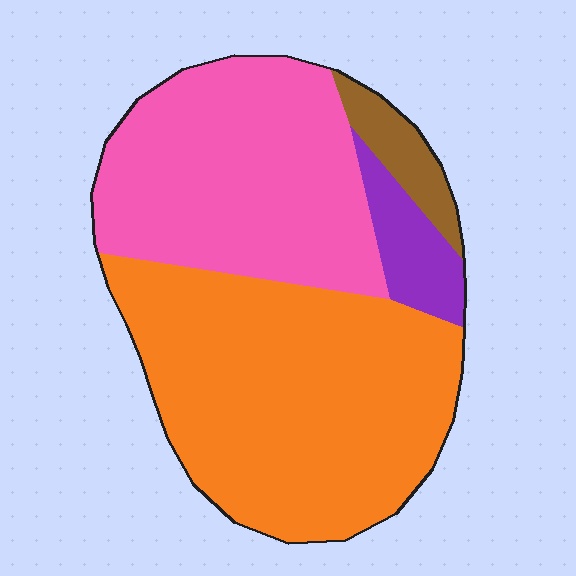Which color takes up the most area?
Orange, at roughly 50%.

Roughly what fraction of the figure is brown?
Brown covers 6% of the figure.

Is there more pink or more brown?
Pink.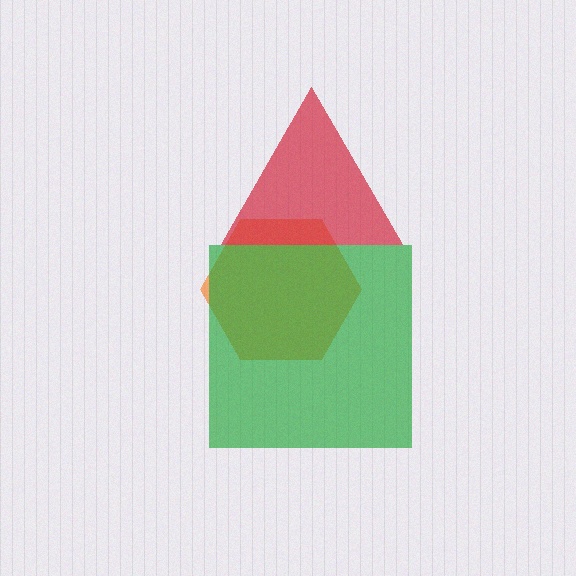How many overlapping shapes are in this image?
There are 3 overlapping shapes in the image.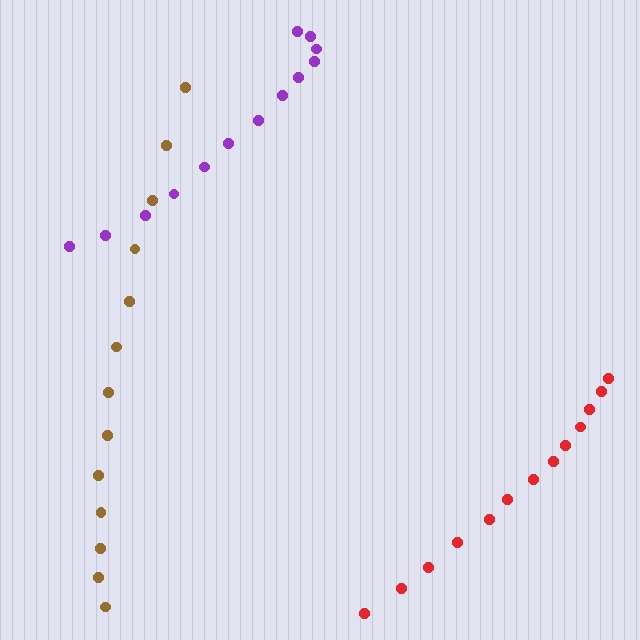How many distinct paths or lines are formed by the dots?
There are 3 distinct paths.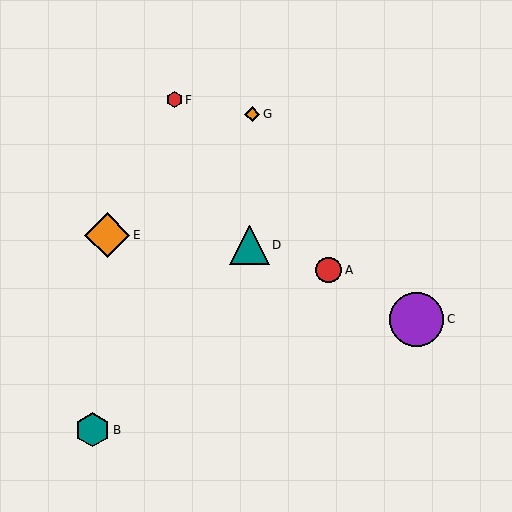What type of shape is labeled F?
Shape F is a red hexagon.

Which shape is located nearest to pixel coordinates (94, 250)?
The orange diamond (labeled E) at (107, 235) is nearest to that location.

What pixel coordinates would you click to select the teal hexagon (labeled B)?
Click at (93, 430) to select the teal hexagon B.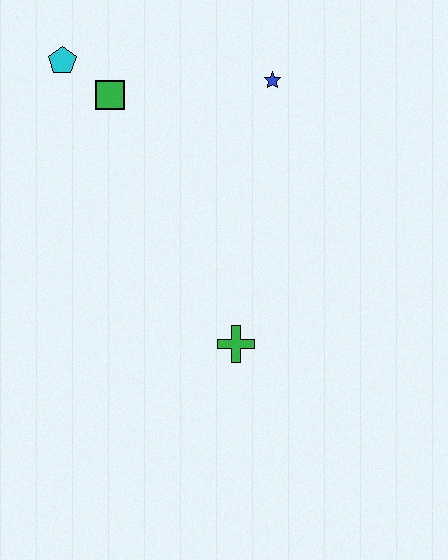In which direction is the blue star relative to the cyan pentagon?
The blue star is to the right of the cyan pentagon.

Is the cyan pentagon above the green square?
Yes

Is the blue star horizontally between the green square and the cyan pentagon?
No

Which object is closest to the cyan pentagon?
The green square is closest to the cyan pentagon.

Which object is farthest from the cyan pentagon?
The green cross is farthest from the cyan pentagon.